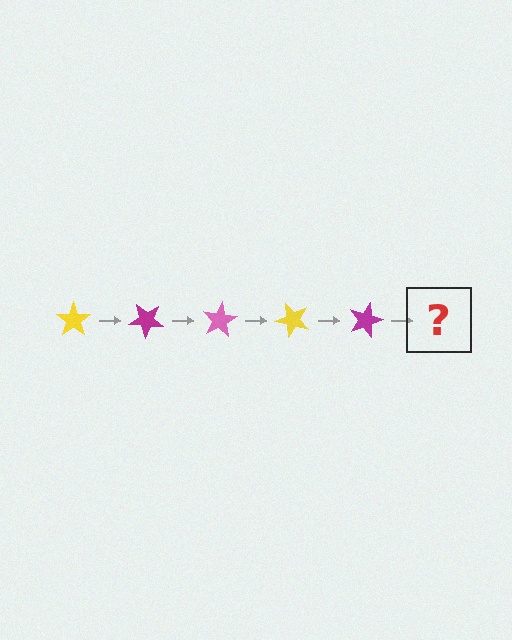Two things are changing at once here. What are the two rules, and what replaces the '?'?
The two rules are that it rotates 40 degrees each step and the color cycles through yellow, magenta, and pink. The '?' should be a pink star, rotated 200 degrees from the start.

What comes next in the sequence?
The next element should be a pink star, rotated 200 degrees from the start.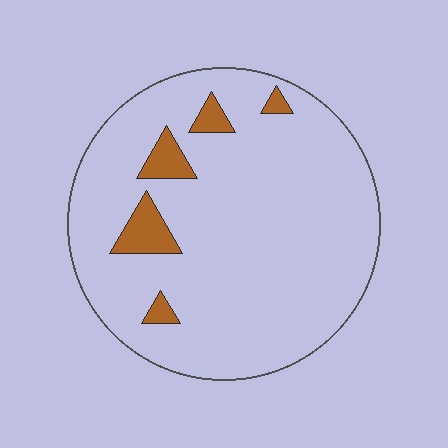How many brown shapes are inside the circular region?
5.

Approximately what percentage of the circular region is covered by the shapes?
Approximately 10%.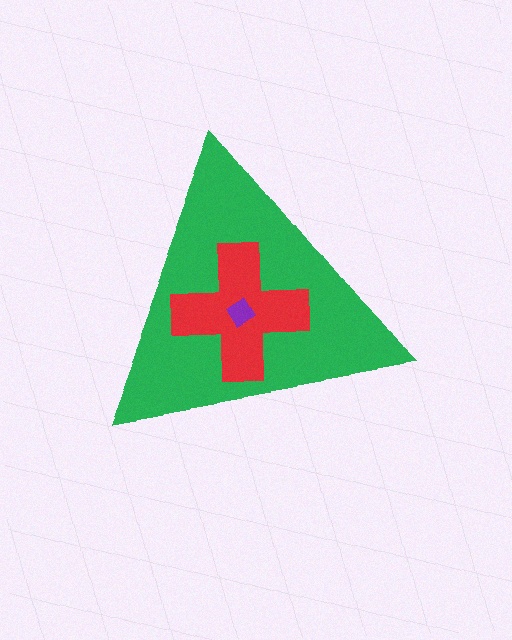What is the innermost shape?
The purple diamond.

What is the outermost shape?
The green triangle.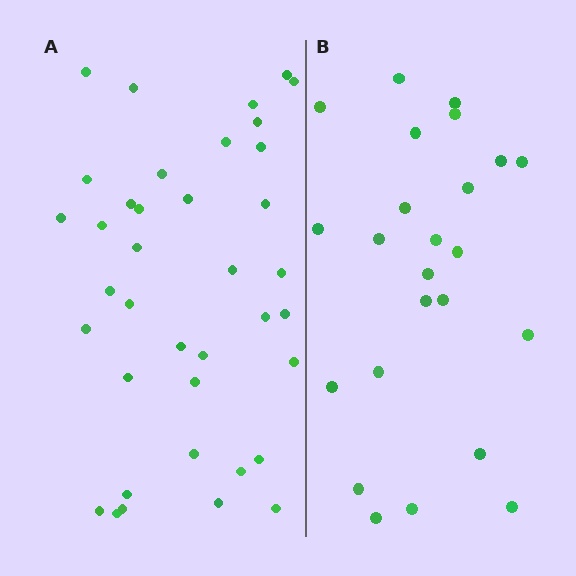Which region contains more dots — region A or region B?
Region A (the left region) has more dots.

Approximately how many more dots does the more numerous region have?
Region A has approximately 15 more dots than region B.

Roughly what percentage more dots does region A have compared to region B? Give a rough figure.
About 60% more.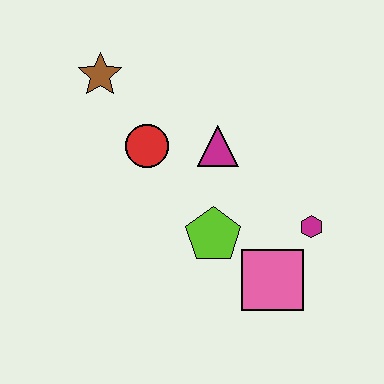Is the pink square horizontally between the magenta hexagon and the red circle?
Yes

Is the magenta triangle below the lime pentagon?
No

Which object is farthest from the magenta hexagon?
The brown star is farthest from the magenta hexagon.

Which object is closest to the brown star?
The red circle is closest to the brown star.